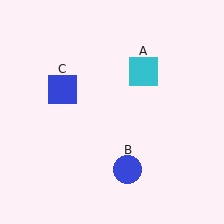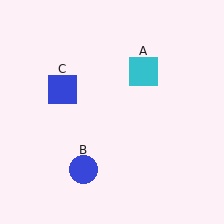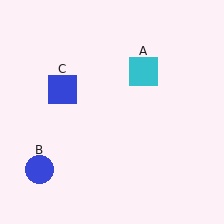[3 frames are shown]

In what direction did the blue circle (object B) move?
The blue circle (object B) moved left.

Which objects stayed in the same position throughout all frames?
Cyan square (object A) and blue square (object C) remained stationary.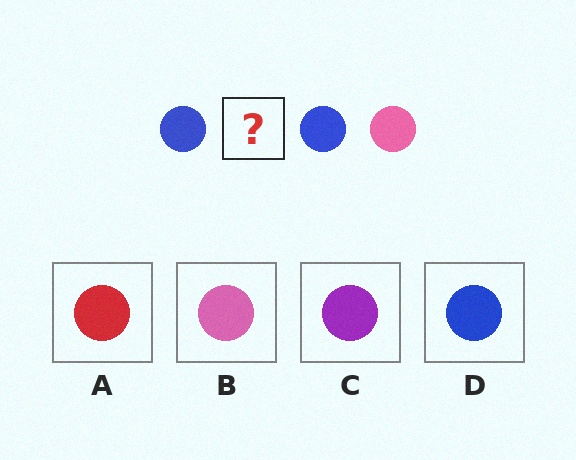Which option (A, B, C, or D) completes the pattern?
B.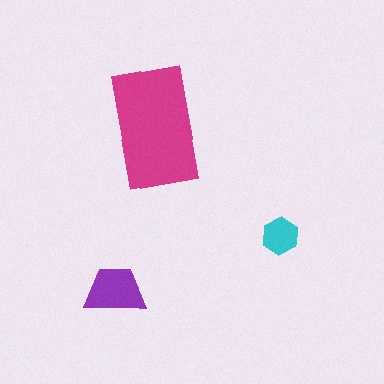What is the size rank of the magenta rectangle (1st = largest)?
1st.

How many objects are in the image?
There are 3 objects in the image.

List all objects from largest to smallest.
The magenta rectangle, the purple trapezoid, the cyan hexagon.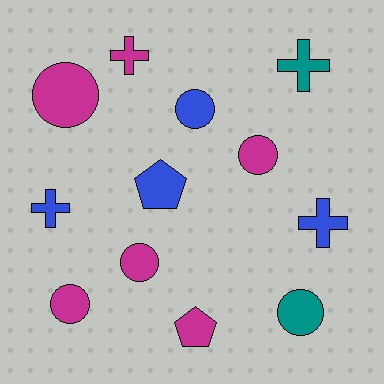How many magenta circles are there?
There are 4 magenta circles.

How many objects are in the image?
There are 12 objects.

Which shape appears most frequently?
Circle, with 6 objects.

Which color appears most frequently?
Magenta, with 6 objects.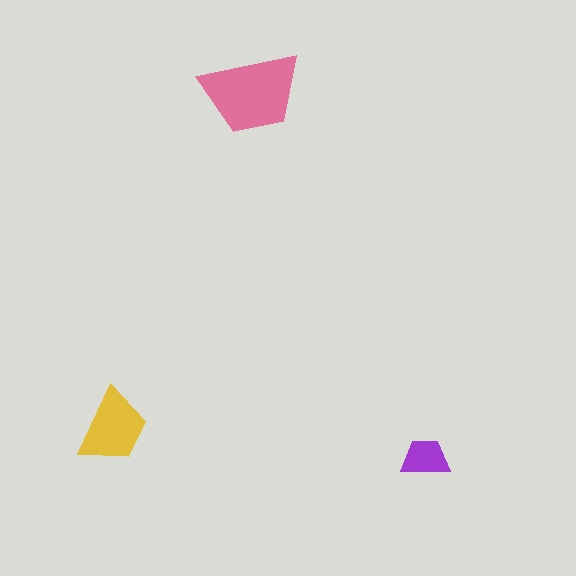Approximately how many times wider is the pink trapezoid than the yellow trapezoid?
About 1.5 times wider.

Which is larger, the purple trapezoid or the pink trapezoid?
The pink one.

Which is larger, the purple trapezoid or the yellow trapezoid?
The yellow one.